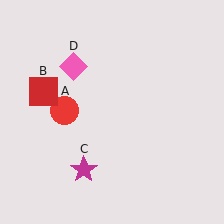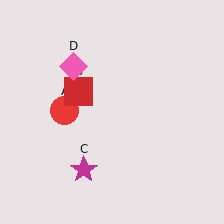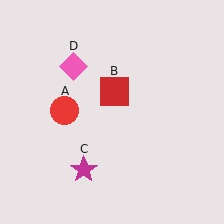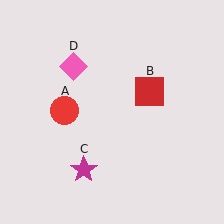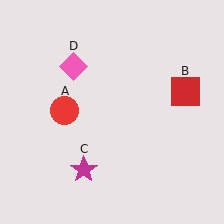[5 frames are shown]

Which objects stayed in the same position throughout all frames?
Red circle (object A) and magenta star (object C) and pink diamond (object D) remained stationary.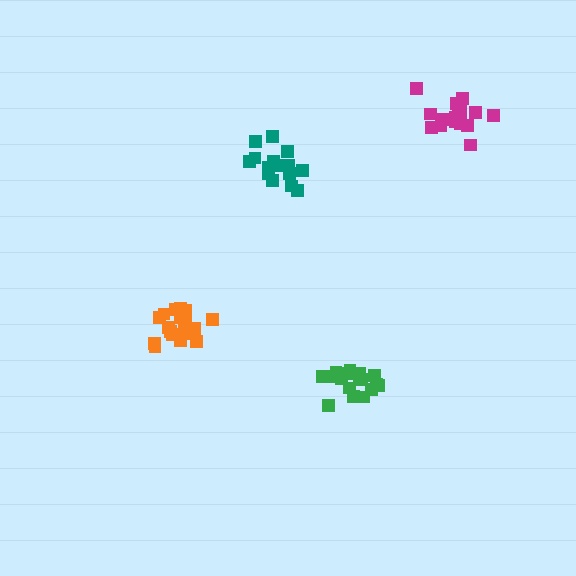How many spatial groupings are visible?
There are 4 spatial groupings.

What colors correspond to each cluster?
The clusters are colored: teal, green, orange, magenta.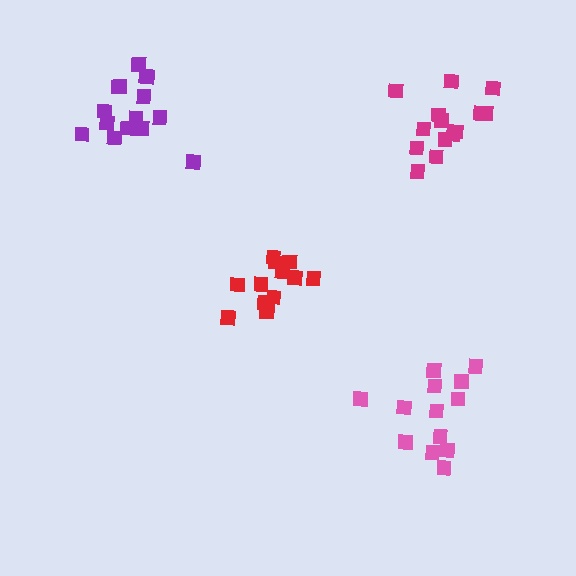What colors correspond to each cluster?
The clusters are colored: red, purple, magenta, pink.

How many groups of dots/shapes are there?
There are 4 groups.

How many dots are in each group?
Group 1: 13 dots, Group 2: 15 dots, Group 3: 14 dots, Group 4: 13 dots (55 total).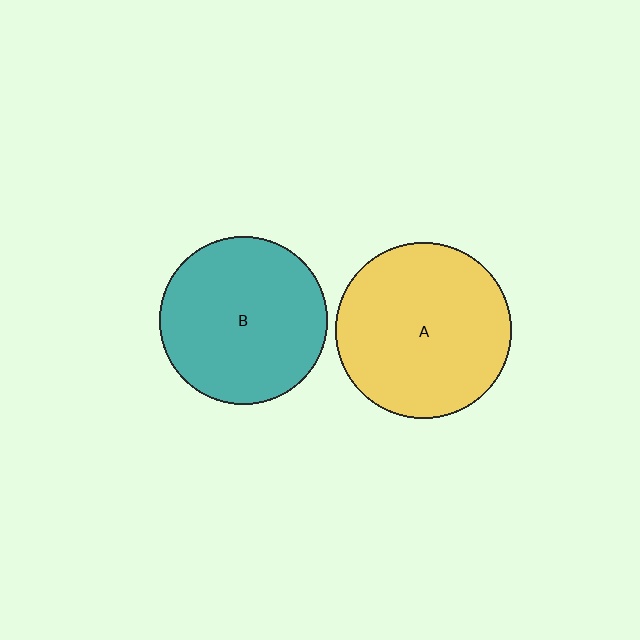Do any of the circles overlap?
No, none of the circles overlap.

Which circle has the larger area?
Circle A (yellow).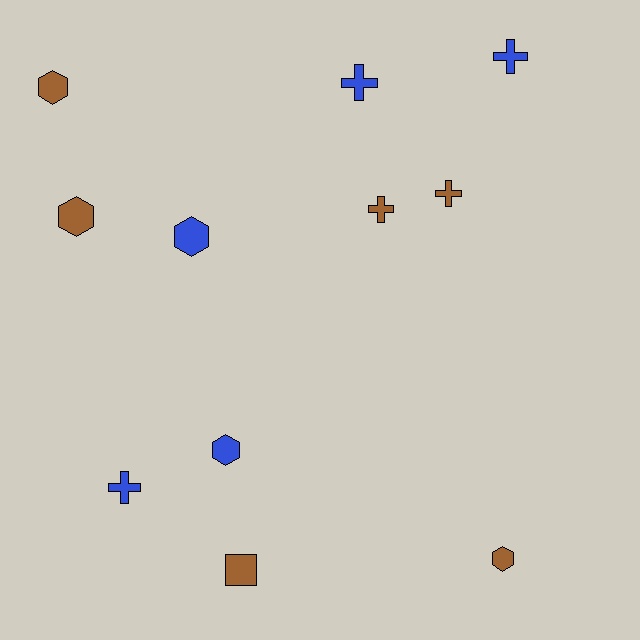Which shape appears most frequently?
Hexagon, with 5 objects.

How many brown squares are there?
There is 1 brown square.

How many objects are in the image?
There are 11 objects.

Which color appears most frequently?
Brown, with 6 objects.